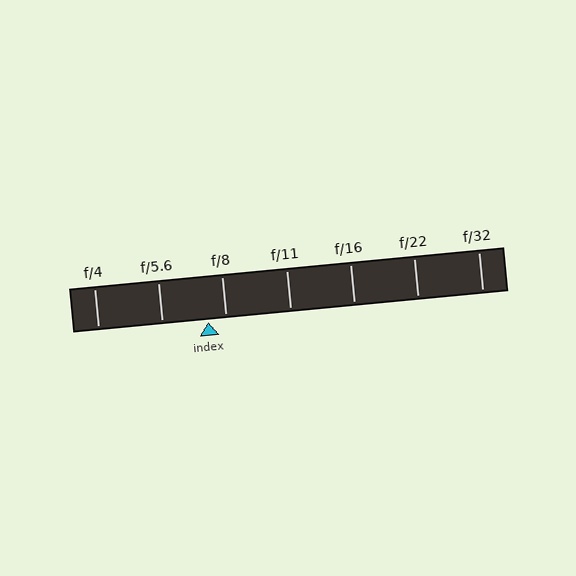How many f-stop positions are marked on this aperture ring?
There are 7 f-stop positions marked.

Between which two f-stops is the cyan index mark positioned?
The index mark is between f/5.6 and f/8.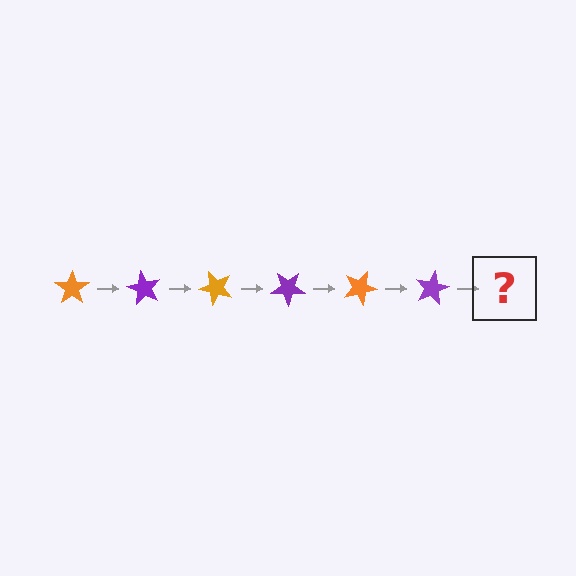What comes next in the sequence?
The next element should be an orange star, rotated 360 degrees from the start.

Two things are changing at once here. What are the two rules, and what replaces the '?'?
The two rules are that it rotates 60 degrees each step and the color cycles through orange and purple. The '?' should be an orange star, rotated 360 degrees from the start.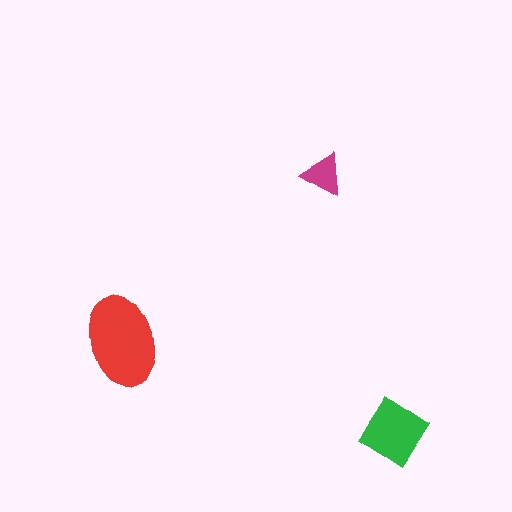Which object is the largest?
The red ellipse.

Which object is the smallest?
The magenta triangle.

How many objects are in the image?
There are 3 objects in the image.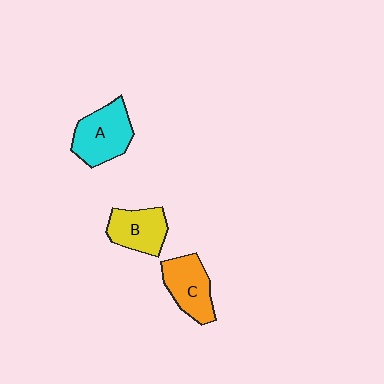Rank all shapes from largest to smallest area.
From largest to smallest: A (cyan), C (orange), B (yellow).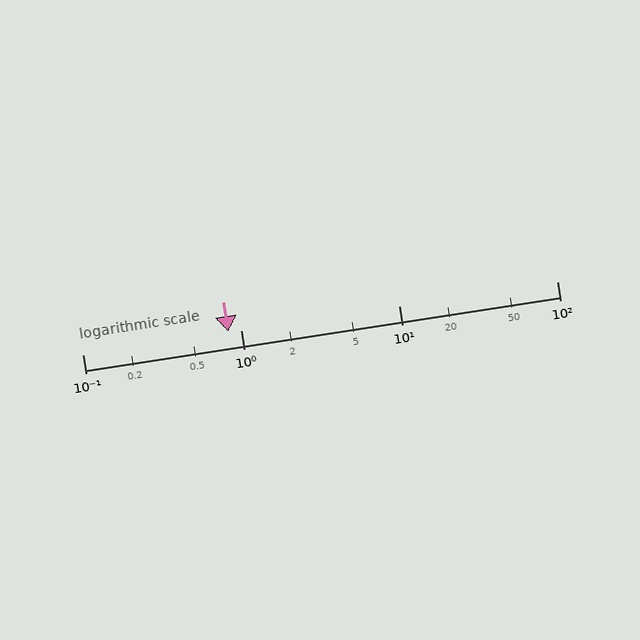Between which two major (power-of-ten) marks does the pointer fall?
The pointer is between 0.1 and 1.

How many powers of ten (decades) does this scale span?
The scale spans 3 decades, from 0.1 to 100.